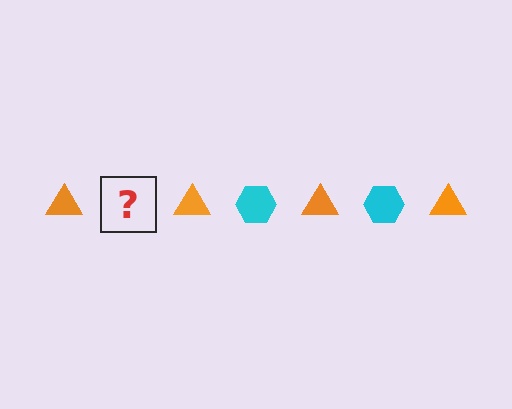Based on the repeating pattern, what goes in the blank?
The blank should be a cyan hexagon.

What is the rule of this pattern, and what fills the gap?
The rule is that the pattern alternates between orange triangle and cyan hexagon. The gap should be filled with a cyan hexagon.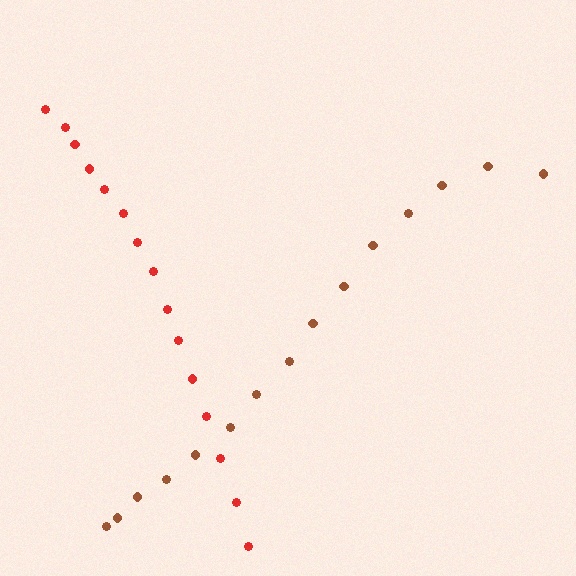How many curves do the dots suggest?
There are 2 distinct paths.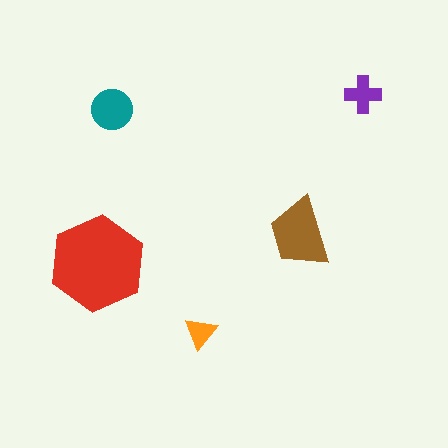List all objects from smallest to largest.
The orange triangle, the purple cross, the teal circle, the brown trapezoid, the red hexagon.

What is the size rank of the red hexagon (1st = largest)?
1st.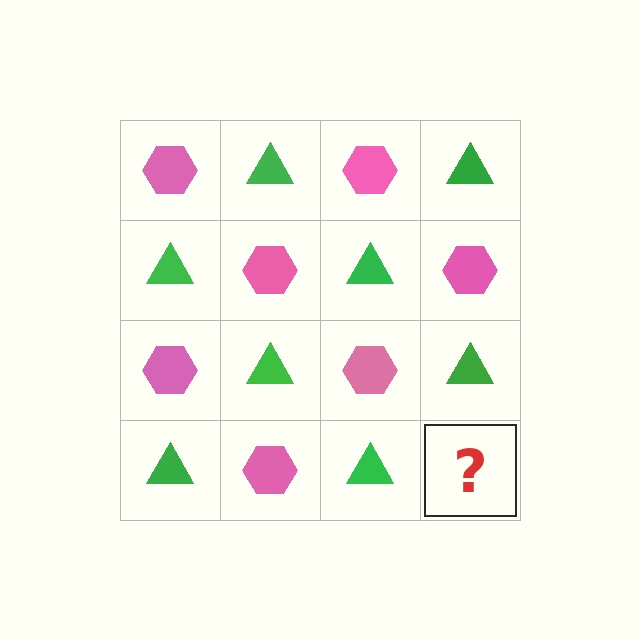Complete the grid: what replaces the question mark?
The question mark should be replaced with a pink hexagon.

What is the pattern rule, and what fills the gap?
The rule is that it alternates pink hexagon and green triangle in a checkerboard pattern. The gap should be filled with a pink hexagon.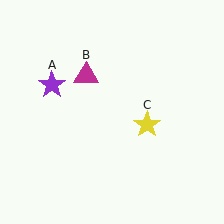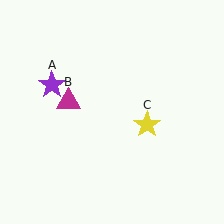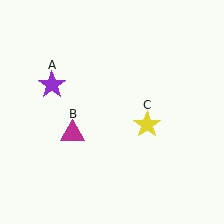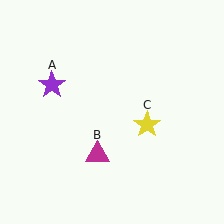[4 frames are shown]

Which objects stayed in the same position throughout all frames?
Purple star (object A) and yellow star (object C) remained stationary.